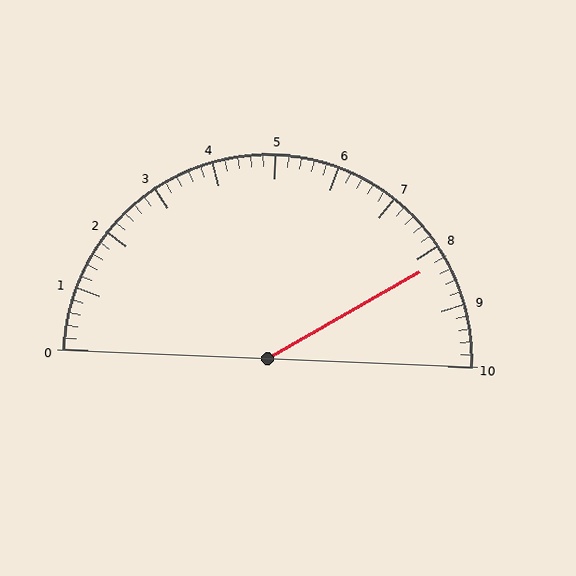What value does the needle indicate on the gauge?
The needle indicates approximately 8.2.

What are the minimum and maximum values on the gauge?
The gauge ranges from 0 to 10.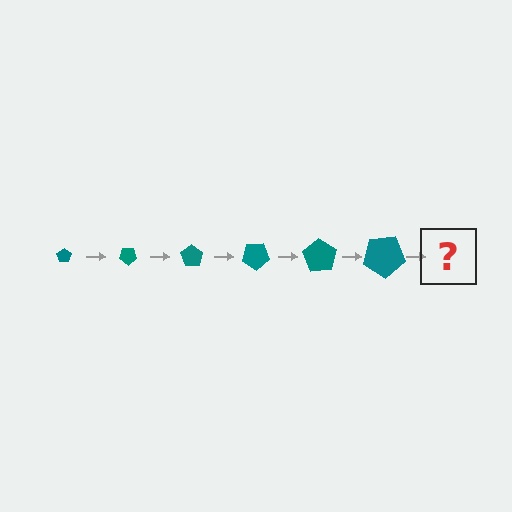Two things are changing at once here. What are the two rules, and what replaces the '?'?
The two rules are that the pentagon grows larger each step and it rotates 35 degrees each step. The '?' should be a pentagon, larger than the previous one and rotated 210 degrees from the start.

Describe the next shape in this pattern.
It should be a pentagon, larger than the previous one and rotated 210 degrees from the start.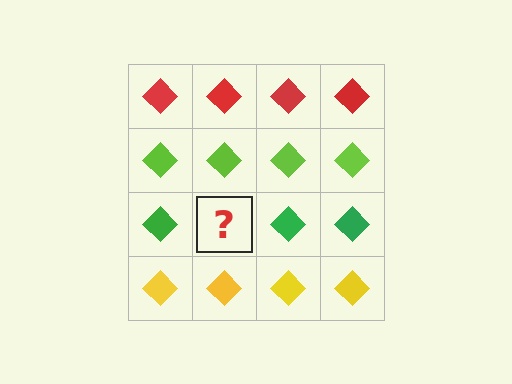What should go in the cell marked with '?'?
The missing cell should contain a green diamond.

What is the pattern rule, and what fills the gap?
The rule is that each row has a consistent color. The gap should be filled with a green diamond.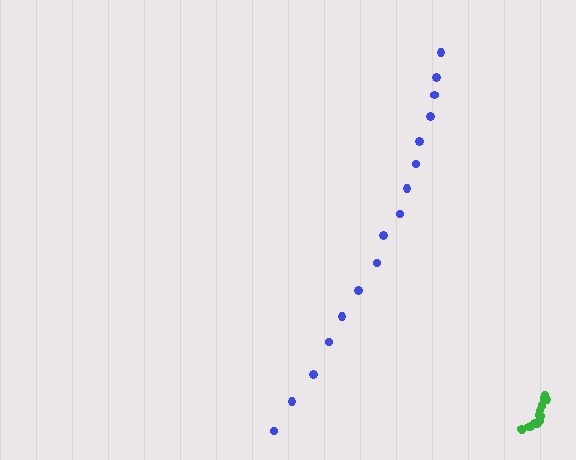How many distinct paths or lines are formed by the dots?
There are 2 distinct paths.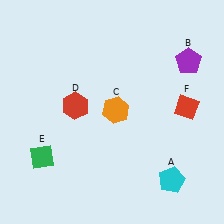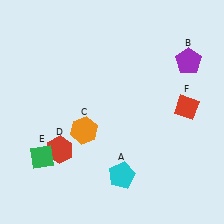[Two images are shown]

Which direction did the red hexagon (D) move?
The red hexagon (D) moved down.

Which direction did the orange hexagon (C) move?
The orange hexagon (C) moved left.